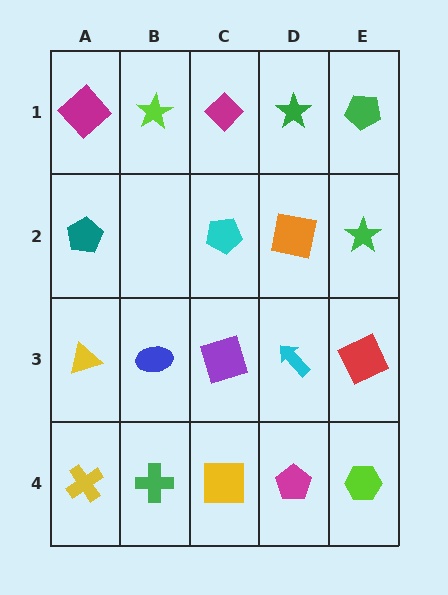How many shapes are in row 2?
4 shapes.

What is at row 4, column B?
A green cross.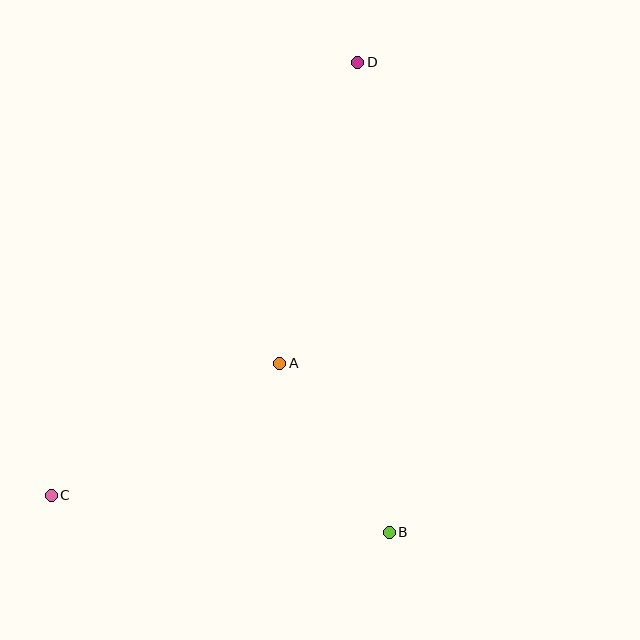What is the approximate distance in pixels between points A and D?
The distance between A and D is approximately 311 pixels.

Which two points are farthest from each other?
Points C and D are farthest from each other.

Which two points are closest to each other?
Points A and B are closest to each other.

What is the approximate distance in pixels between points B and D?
The distance between B and D is approximately 471 pixels.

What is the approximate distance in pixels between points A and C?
The distance between A and C is approximately 264 pixels.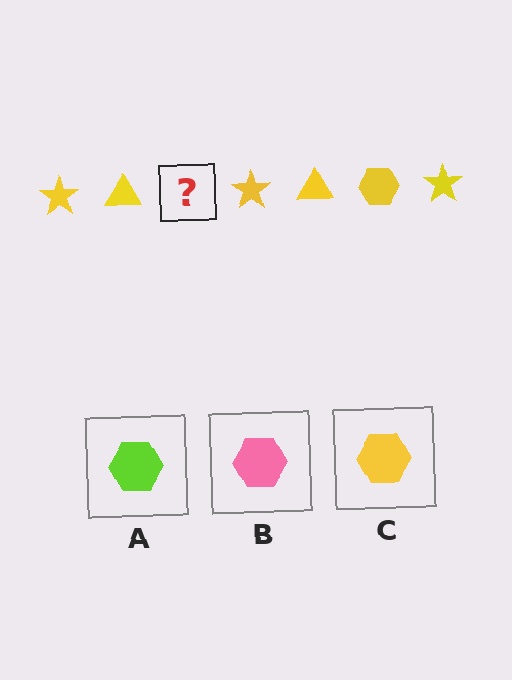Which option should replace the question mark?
Option C.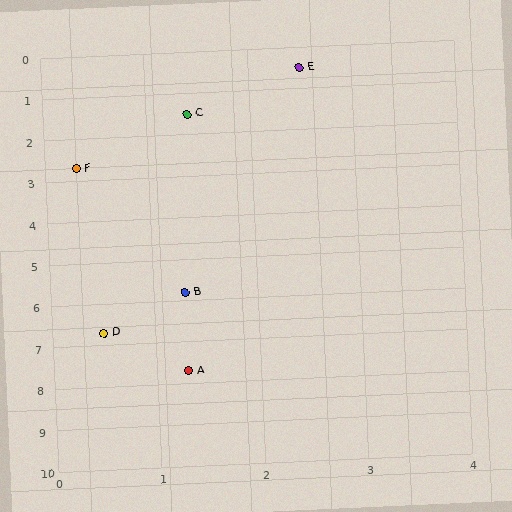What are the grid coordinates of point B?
Point B is at approximately (1.3, 5.8).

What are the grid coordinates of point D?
Point D is at approximately (0.5, 6.7).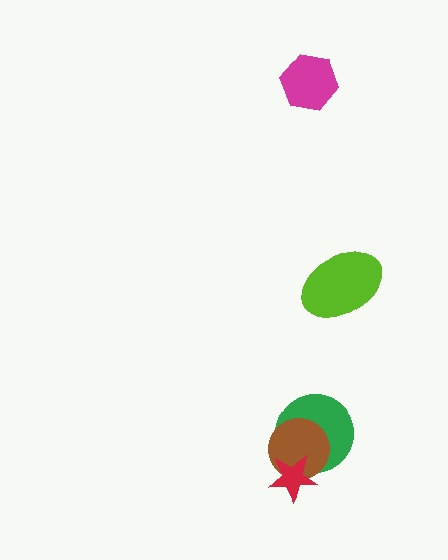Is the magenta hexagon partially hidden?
No, no other shape covers it.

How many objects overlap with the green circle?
2 objects overlap with the green circle.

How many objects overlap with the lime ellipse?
0 objects overlap with the lime ellipse.